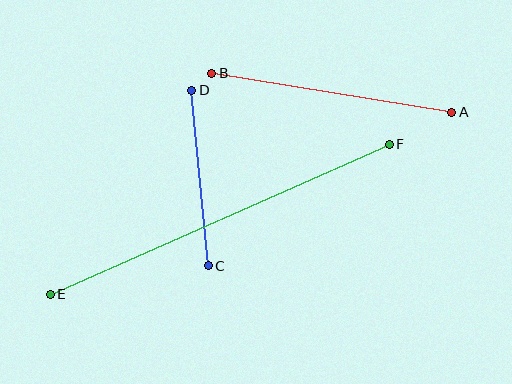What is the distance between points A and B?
The distance is approximately 243 pixels.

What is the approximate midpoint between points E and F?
The midpoint is at approximately (220, 219) pixels.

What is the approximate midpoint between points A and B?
The midpoint is at approximately (332, 93) pixels.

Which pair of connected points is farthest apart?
Points E and F are farthest apart.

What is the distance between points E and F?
The distance is approximately 371 pixels.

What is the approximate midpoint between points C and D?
The midpoint is at approximately (200, 178) pixels.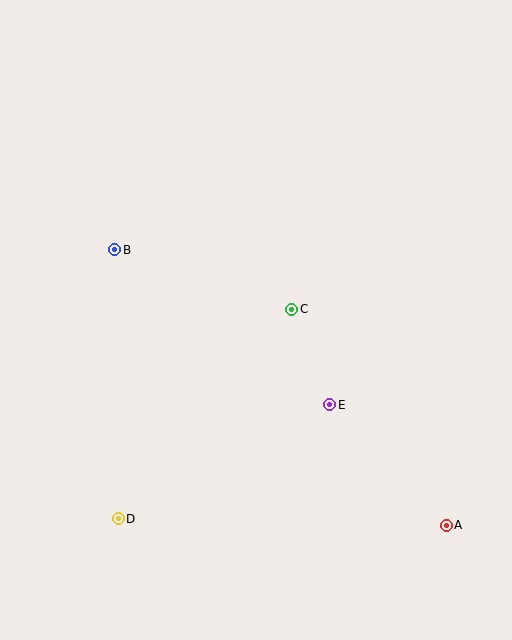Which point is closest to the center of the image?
Point C at (292, 309) is closest to the center.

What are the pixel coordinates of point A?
Point A is at (446, 525).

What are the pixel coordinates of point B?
Point B is at (115, 250).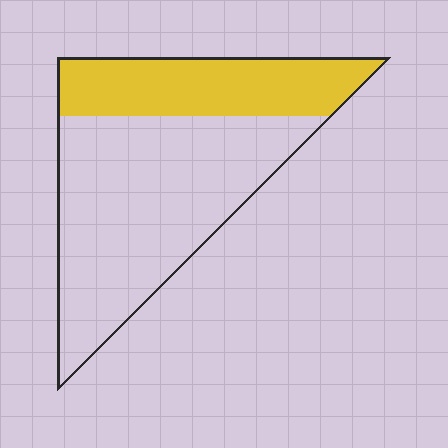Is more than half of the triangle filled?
No.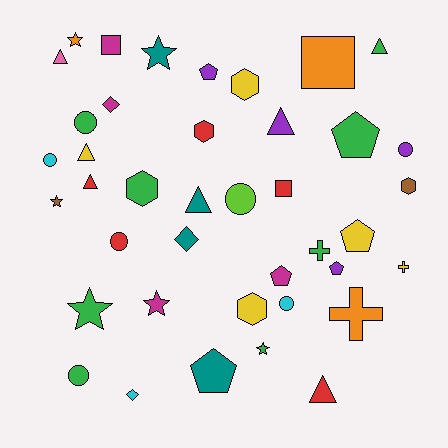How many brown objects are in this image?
There are 2 brown objects.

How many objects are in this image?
There are 40 objects.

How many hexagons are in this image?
There are 5 hexagons.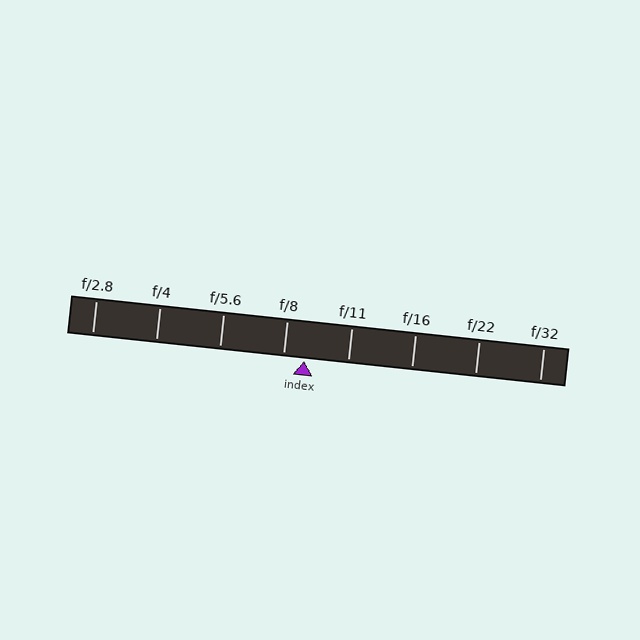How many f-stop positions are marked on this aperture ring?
There are 8 f-stop positions marked.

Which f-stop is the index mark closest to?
The index mark is closest to f/8.